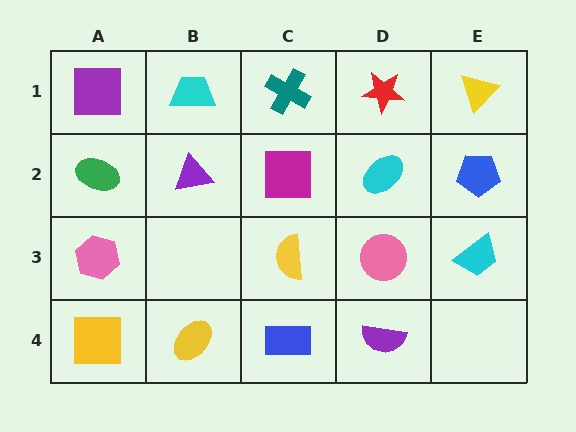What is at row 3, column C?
A yellow semicircle.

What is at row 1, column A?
A purple square.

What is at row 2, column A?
A green ellipse.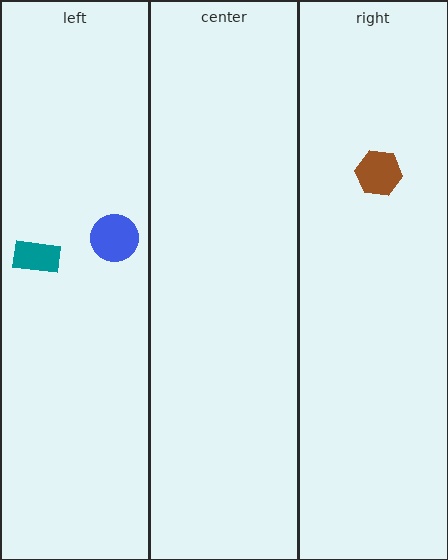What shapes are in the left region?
The blue circle, the teal rectangle.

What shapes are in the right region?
The brown hexagon.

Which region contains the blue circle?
The left region.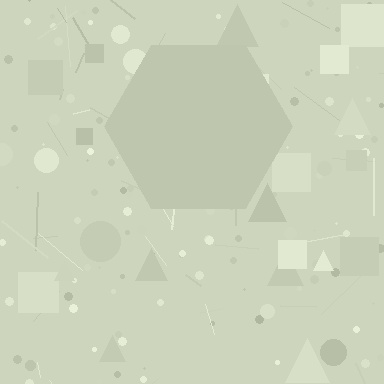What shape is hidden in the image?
A hexagon is hidden in the image.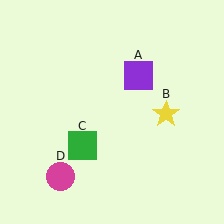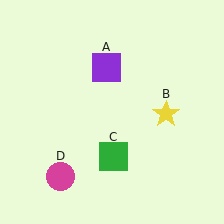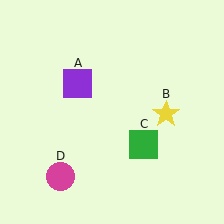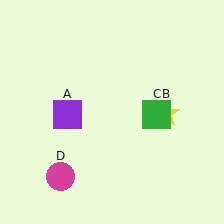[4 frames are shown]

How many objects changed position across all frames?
2 objects changed position: purple square (object A), green square (object C).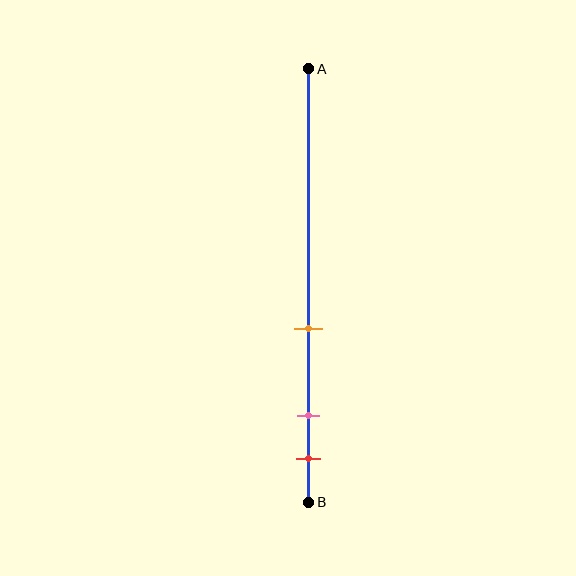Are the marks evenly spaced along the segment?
No, the marks are not evenly spaced.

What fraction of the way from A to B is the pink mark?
The pink mark is approximately 80% (0.8) of the way from A to B.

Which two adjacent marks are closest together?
The pink and red marks are the closest adjacent pair.